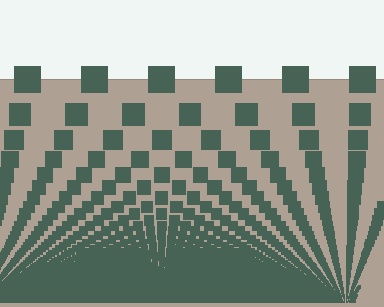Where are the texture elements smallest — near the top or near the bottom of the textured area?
Near the bottom.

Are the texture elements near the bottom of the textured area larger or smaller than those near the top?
Smaller. The gradient is inverted — elements near the bottom are smaller and denser.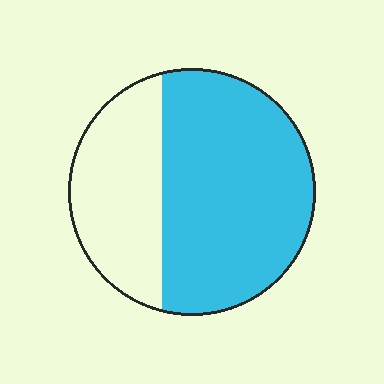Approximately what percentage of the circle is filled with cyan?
Approximately 65%.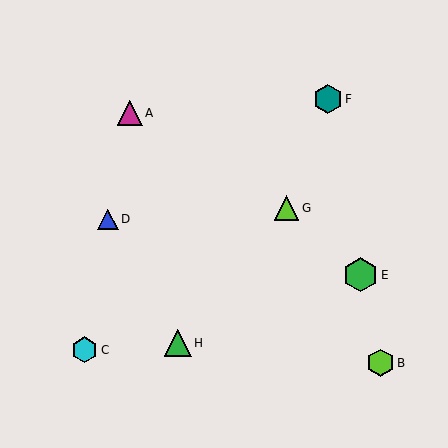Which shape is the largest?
The green hexagon (labeled E) is the largest.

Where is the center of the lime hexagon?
The center of the lime hexagon is at (380, 363).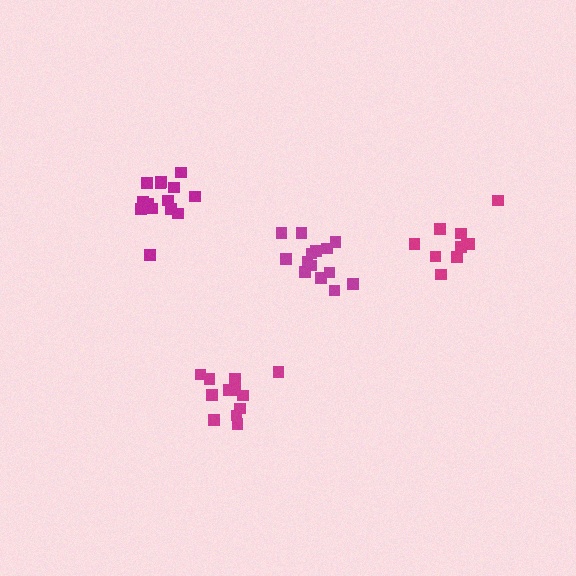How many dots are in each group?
Group 1: 10 dots, Group 2: 14 dots, Group 3: 12 dots, Group 4: 14 dots (50 total).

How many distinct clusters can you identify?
There are 4 distinct clusters.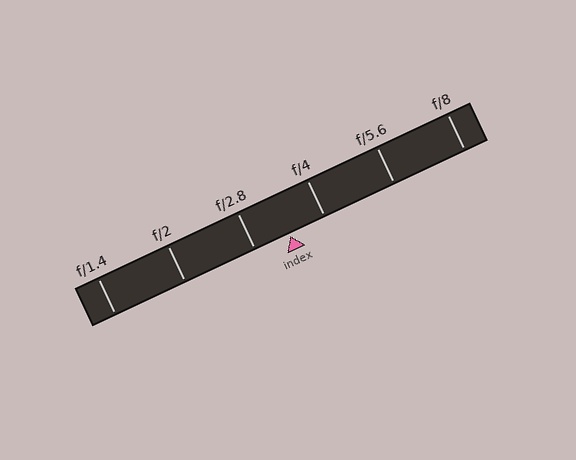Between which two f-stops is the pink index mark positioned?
The index mark is between f/2.8 and f/4.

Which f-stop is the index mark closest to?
The index mark is closest to f/2.8.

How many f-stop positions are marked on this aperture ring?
There are 6 f-stop positions marked.